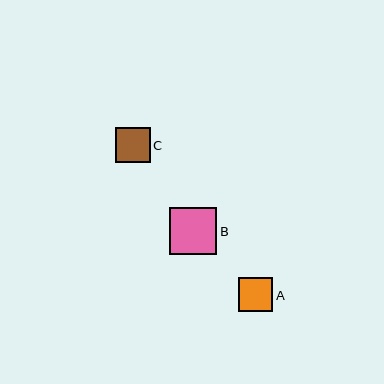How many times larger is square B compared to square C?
Square B is approximately 1.3 times the size of square C.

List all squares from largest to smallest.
From largest to smallest: B, C, A.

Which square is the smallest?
Square A is the smallest with a size of approximately 34 pixels.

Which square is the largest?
Square B is the largest with a size of approximately 47 pixels.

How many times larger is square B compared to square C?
Square B is approximately 1.3 times the size of square C.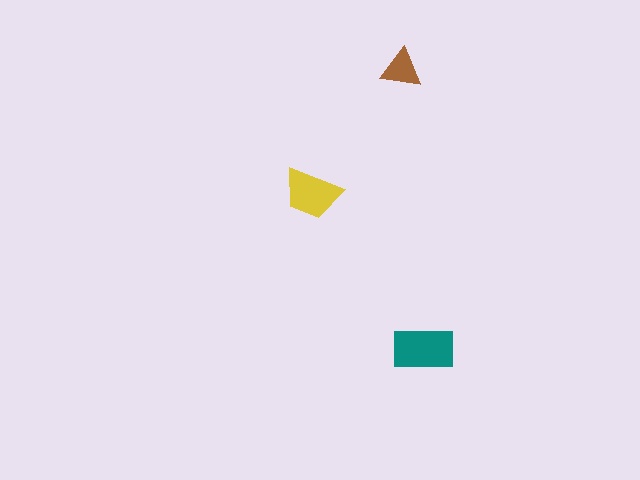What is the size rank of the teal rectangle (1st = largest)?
1st.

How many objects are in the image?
There are 3 objects in the image.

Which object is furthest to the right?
The teal rectangle is rightmost.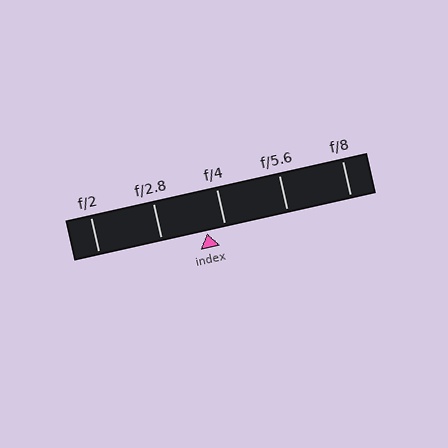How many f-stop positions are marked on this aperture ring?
There are 5 f-stop positions marked.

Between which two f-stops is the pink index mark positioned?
The index mark is between f/2.8 and f/4.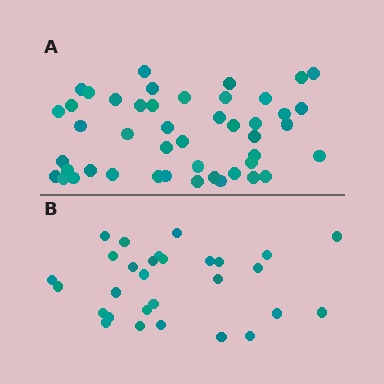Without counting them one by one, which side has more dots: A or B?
Region A (the top region) has more dots.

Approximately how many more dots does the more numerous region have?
Region A has approximately 15 more dots than region B.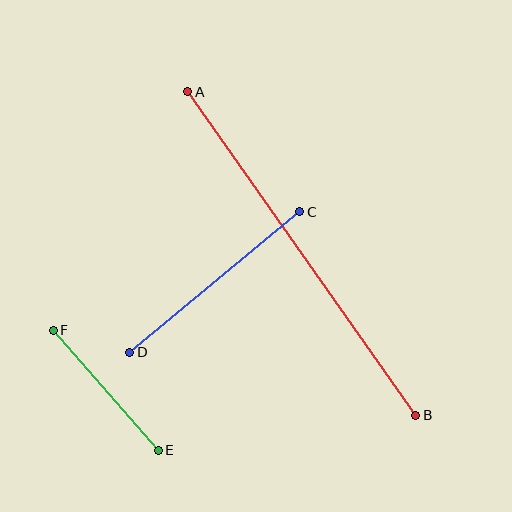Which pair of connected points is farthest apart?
Points A and B are farthest apart.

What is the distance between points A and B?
The distance is approximately 396 pixels.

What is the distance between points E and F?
The distance is approximately 160 pixels.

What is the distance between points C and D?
The distance is approximately 220 pixels.